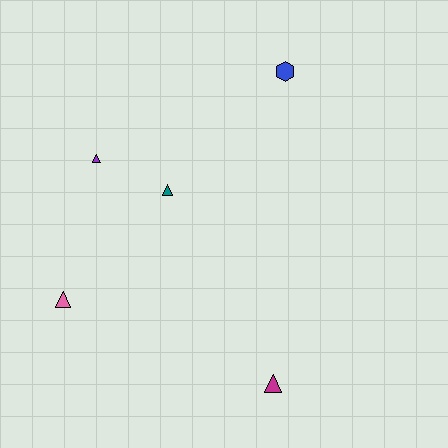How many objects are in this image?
There are 5 objects.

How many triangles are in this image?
There are 4 triangles.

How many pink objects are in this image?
There is 1 pink object.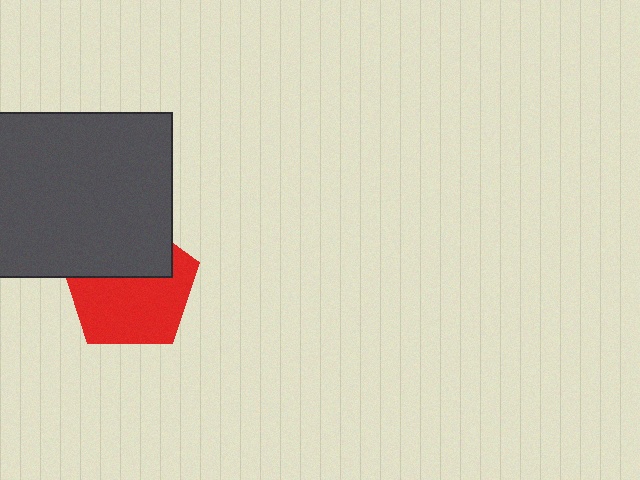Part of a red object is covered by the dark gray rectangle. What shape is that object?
It is a pentagon.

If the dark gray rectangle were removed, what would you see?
You would see the complete red pentagon.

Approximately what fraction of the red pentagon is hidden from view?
Roughly 39% of the red pentagon is hidden behind the dark gray rectangle.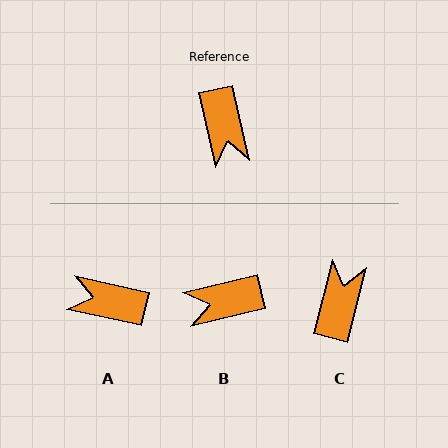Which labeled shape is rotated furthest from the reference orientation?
C, about 153 degrees away.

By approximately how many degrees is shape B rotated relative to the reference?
Approximately 89 degrees clockwise.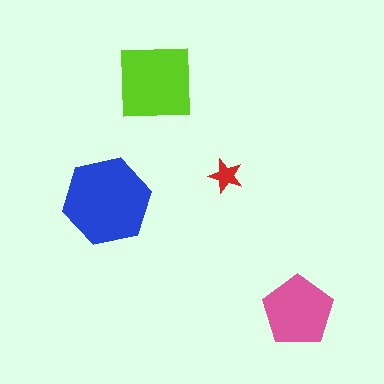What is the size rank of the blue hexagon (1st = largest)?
1st.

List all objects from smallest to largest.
The red star, the pink pentagon, the lime square, the blue hexagon.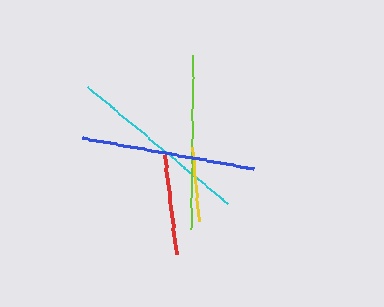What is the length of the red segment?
The red segment is approximately 99 pixels long.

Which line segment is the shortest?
The yellow line is the shortest at approximately 75 pixels.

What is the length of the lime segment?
The lime segment is approximately 175 pixels long.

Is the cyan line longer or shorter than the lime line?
The cyan line is longer than the lime line.